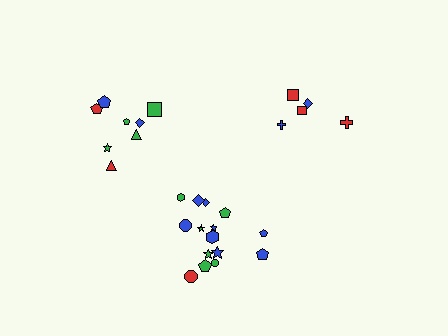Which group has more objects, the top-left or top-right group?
The top-left group.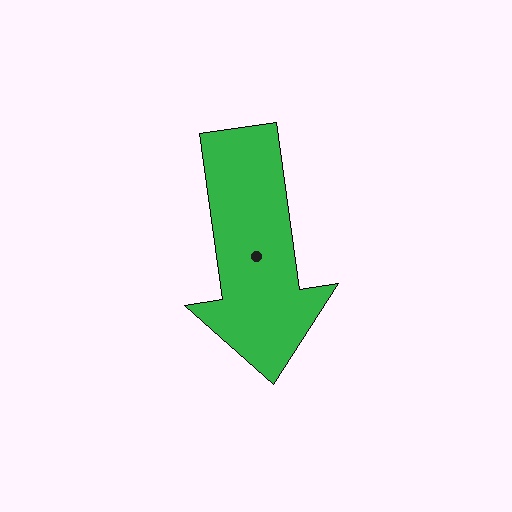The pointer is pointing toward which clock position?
Roughly 6 o'clock.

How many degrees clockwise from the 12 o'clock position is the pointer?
Approximately 172 degrees.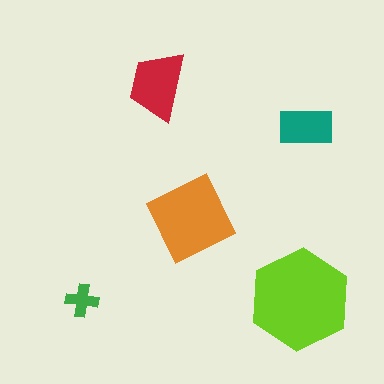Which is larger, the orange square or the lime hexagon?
The lime hexagon.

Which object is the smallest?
The green cross.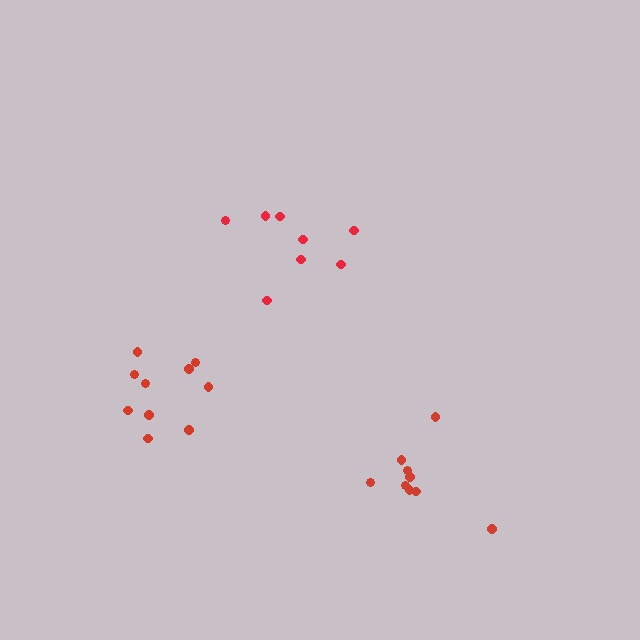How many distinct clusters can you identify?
There are 3 distinct clusters.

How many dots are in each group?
Group 1: 8 dots, Group 2: 9 dots, Group 3: 10 dots (27 total).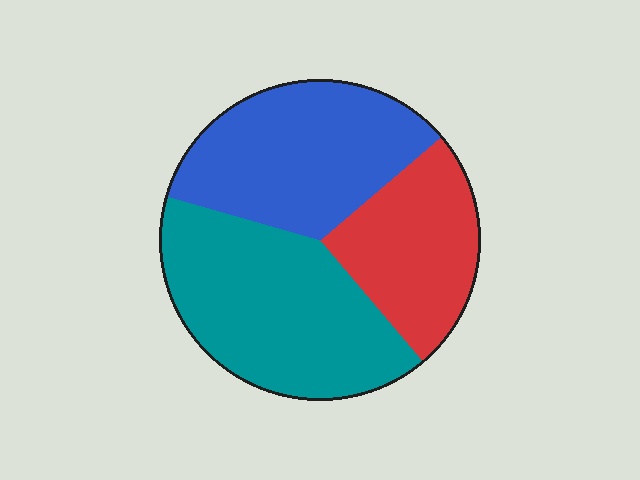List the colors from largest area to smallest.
From largest to smallest: teal, blue, red.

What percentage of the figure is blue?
Blue takes up about one third (1/3) of the figure.